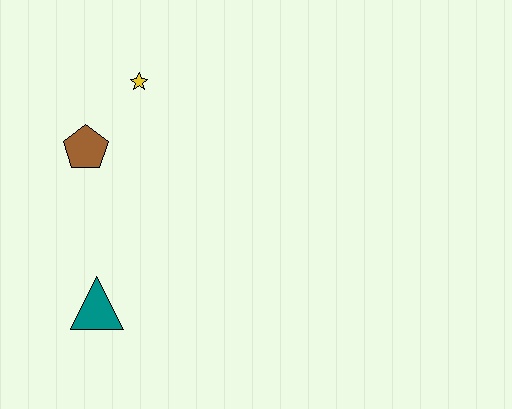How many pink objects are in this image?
There are no pink objects.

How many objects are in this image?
There are 3 objects.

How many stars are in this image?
There is 1 star.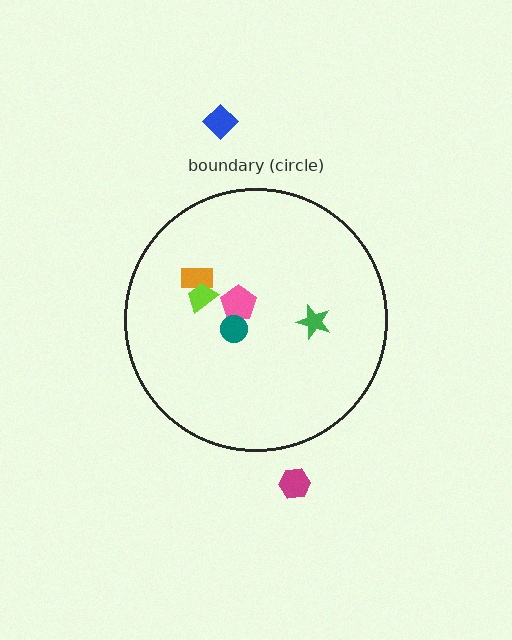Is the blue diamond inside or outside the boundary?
Outside.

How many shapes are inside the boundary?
5 inside, 2 outside.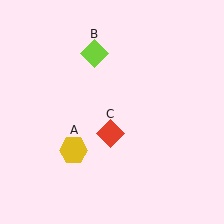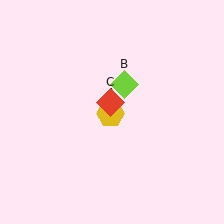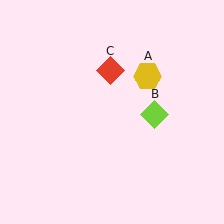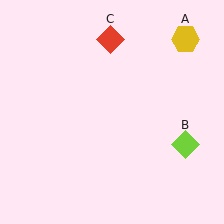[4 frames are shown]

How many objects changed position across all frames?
3 objects changed position: yellow hexagon (object A), lime diamond (object B), red diamond (object C).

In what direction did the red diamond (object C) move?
The red diamond (object C) moved up.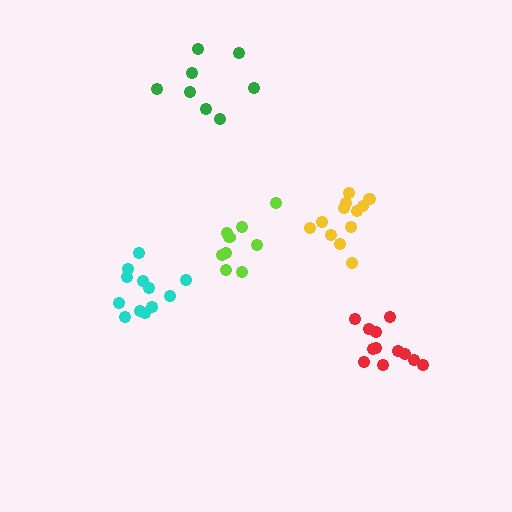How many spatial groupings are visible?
There are 5 spatial groupings.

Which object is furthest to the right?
The red cluster is rightmost.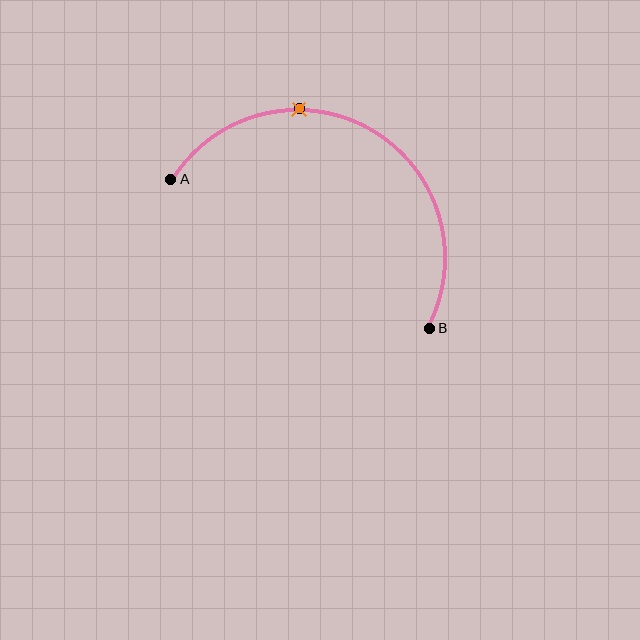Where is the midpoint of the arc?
The arc midpoint is the point on the curve farthest from the straight line joining A and B. It sits above that line.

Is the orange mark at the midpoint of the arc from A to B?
No. The orange mark lies on the arc but is closer to endpoint A. The arc midpoint would be at the point on the curve equidistant along the arc from both A and B.